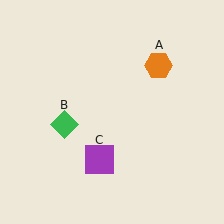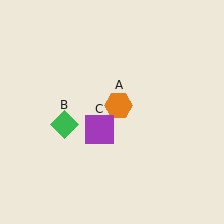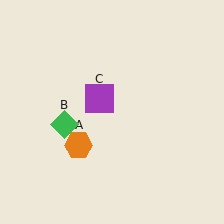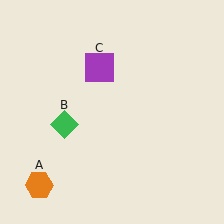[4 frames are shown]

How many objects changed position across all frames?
2 objects changed position: orange hexagon (object A), purple square (object C).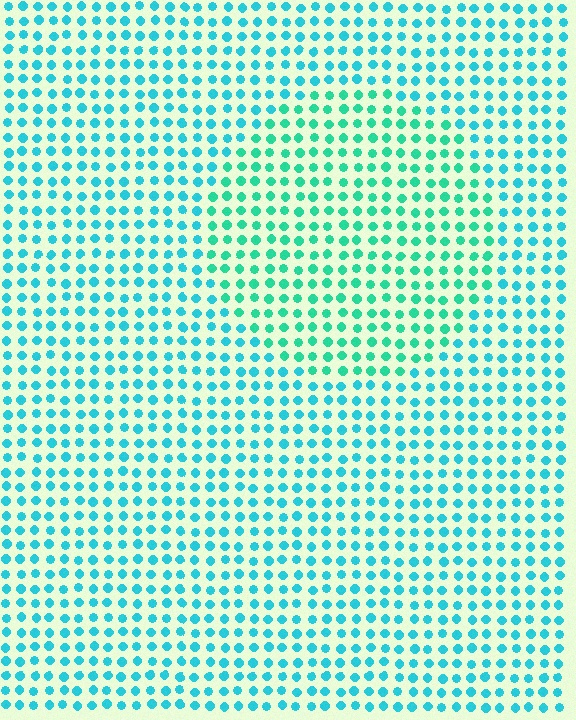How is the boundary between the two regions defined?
The boundary is defined purely by a slight shift in hue (about 26 degrees). Spacing, size, and orientation are identical on both sides.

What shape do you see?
I see a circle.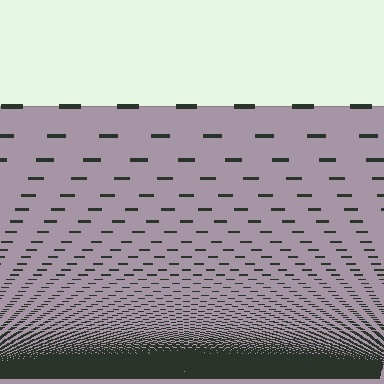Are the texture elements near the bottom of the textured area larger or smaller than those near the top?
Smaller. The gradient is inverted — elements near the bottom are smaller and denser.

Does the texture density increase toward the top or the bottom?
Density increases toward the bottom.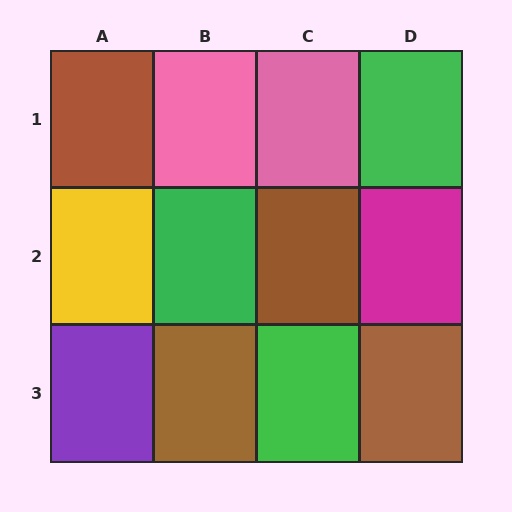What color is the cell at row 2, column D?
Magenta.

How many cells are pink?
2 cells are pink.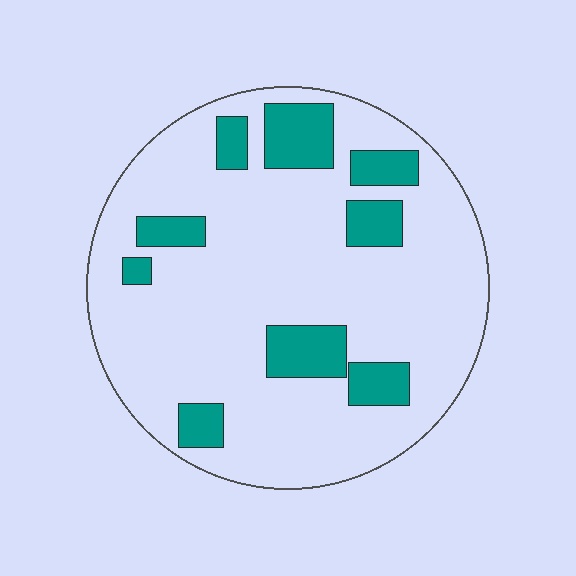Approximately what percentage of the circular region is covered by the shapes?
Approximately 20%.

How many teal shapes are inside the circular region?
9.